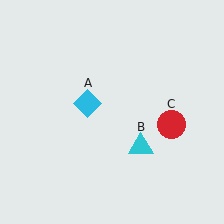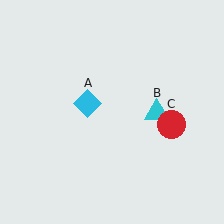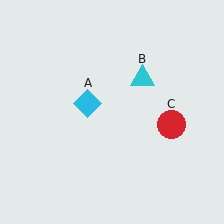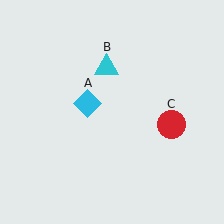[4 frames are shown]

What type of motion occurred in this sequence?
The cyan triangle (object B) rotated counterclockwise around the center of the scene.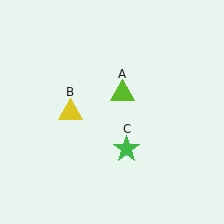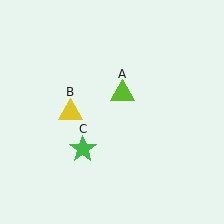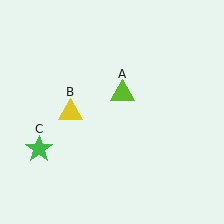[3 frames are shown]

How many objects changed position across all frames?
1 object changed position: green star (object C).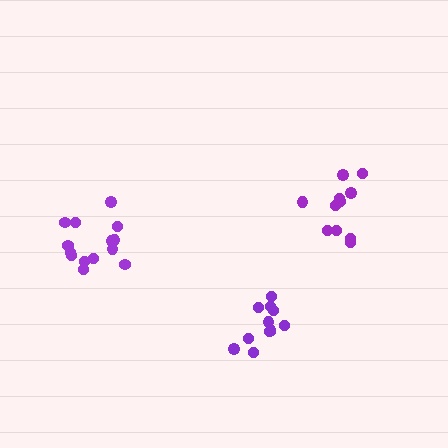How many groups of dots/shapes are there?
There are 3 groups.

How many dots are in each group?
Group 1: 11 dots, Group 2: 12 dots, Group 3: 14 dots (37 total).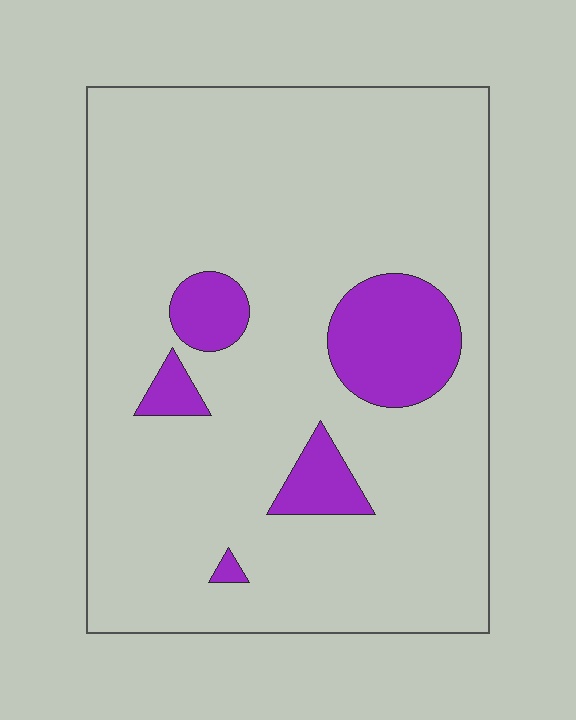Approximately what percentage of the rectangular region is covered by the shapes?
Approximately 15%.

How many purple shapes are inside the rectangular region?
5.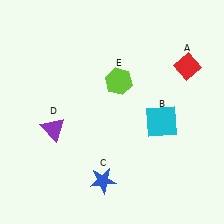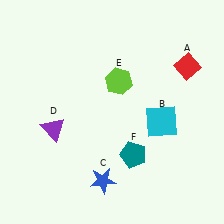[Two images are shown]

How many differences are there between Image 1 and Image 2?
There is 1 difference between the two images.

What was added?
A teal pentagon (F) was added in Image 2.